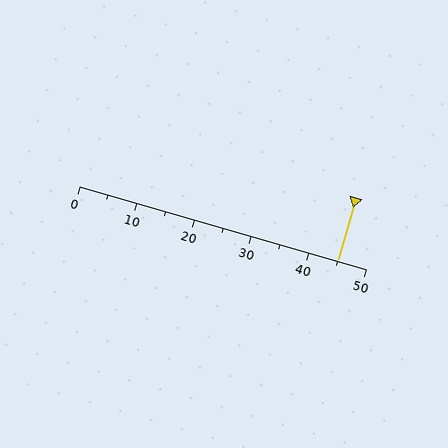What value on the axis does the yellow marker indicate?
The marker indicates approximately 45.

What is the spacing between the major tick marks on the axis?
The major ticks are spaced 10 apart.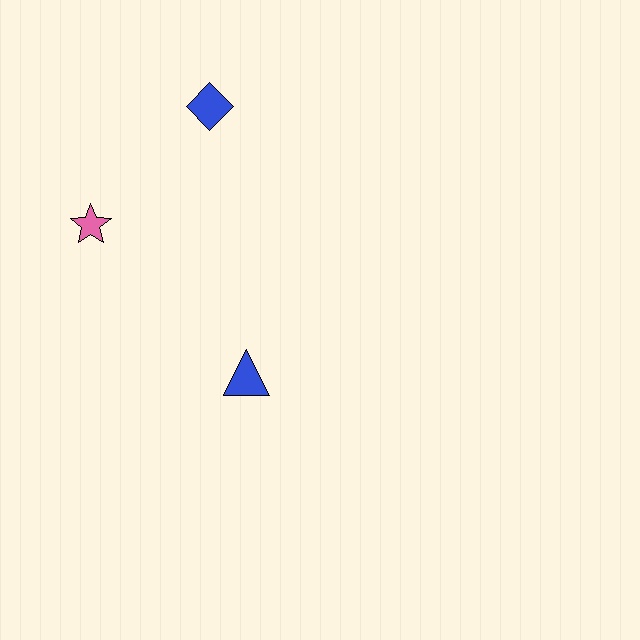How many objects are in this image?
There are 3 objects.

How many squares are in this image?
There are no squares.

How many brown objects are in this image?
There are no brown objects.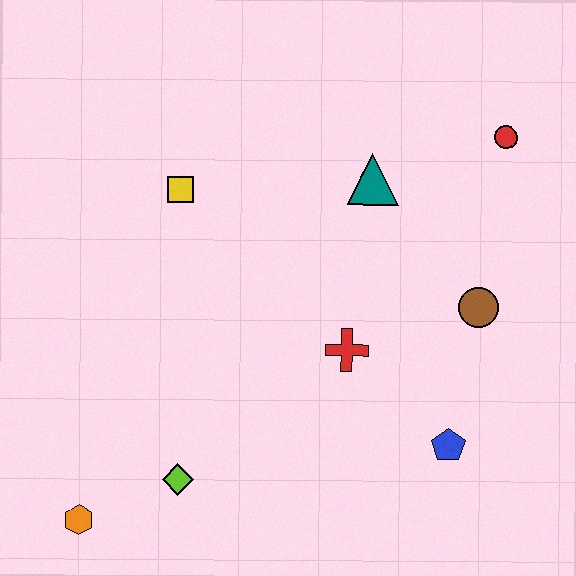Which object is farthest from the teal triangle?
The orange hexagon is farthest from the teal triangle.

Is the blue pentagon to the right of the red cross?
Yes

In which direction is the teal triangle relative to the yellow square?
The teal triangle is to the right of the yellow square.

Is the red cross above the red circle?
No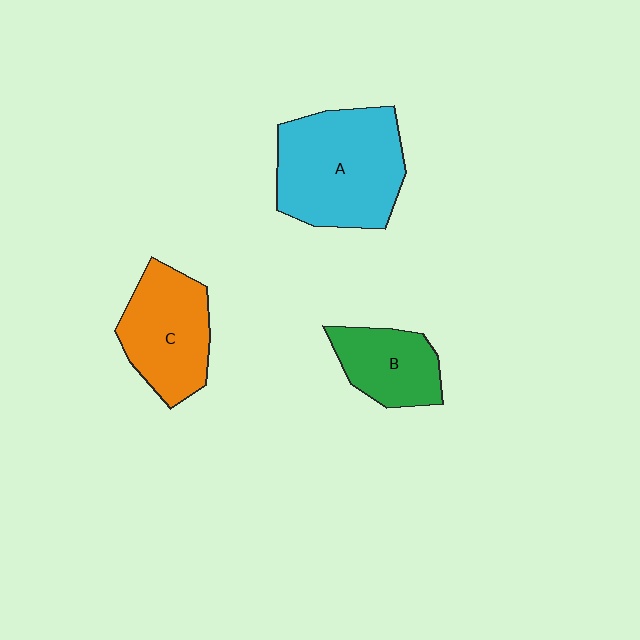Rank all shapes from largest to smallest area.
From largest to smallest: A (cyan), C (orange), B (green).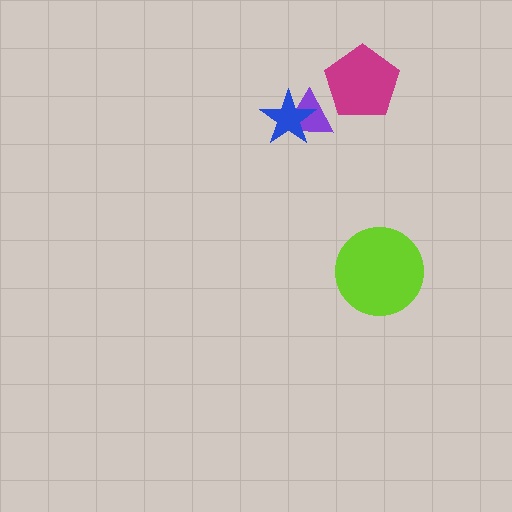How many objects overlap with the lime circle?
0 objects overlap with the lime circle.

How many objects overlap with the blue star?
1 object overlaps with the blue star.